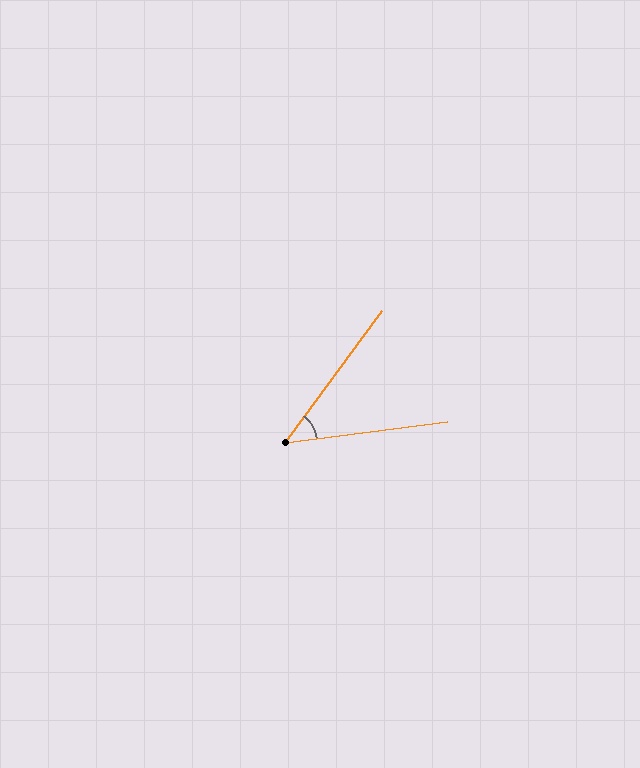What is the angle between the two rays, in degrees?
Approximately 46 degrees.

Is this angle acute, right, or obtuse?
It is acute.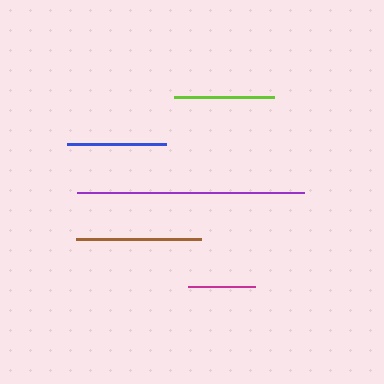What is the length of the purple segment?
The purple segment is approximately 227 pixels long.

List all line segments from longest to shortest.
From longest to shortest: purple, brown, lime, blue, magenta.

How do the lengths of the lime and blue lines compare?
The lime and blue lines are approximately the same length.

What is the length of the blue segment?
The blue segment is approximately 99 pixels long.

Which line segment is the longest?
The purple line is the longest at approximately 227 pixels.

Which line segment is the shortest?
The magenta line is the shortest at approximately 67 pixels.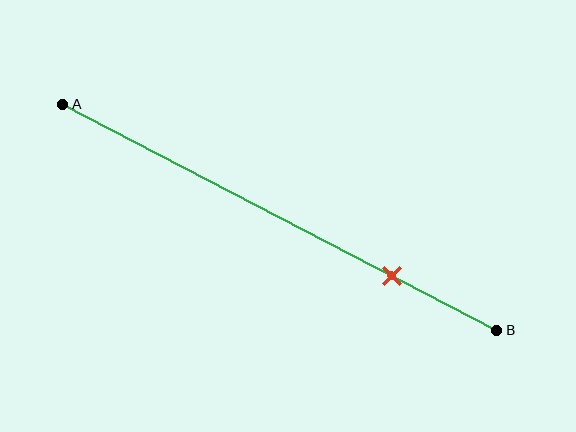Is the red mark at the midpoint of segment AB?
No, the mark is at about 75% from A, not at the 50% midpoint.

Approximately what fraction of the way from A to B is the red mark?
The red mark is approximately 75% of the way from A to B.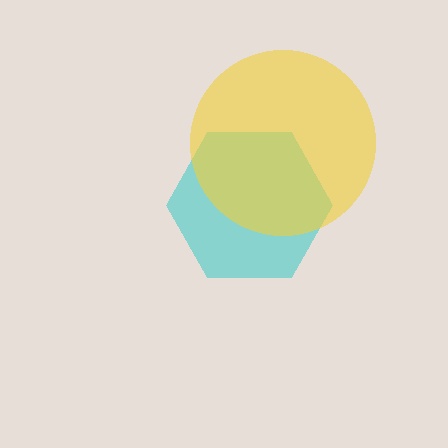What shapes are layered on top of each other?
The layered shapes are: a cyan hexagon, a yellow circle.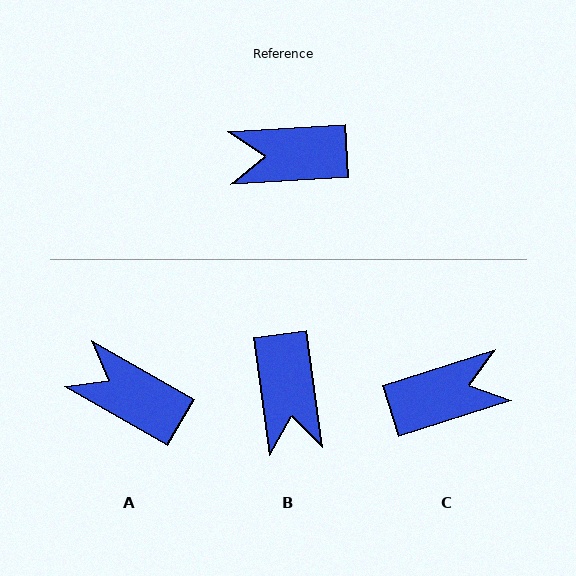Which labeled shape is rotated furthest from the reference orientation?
C, about 166 degrees away.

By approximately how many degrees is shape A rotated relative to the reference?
Approximately 33 degrees clockwise.